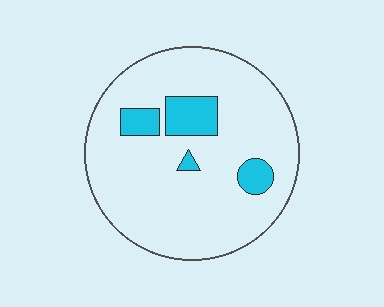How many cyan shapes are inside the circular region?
4.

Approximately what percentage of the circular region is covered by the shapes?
Approximately 15%.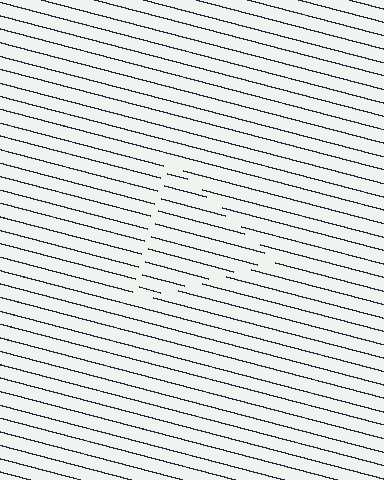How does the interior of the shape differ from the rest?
The interior of the shape contains the same grating, shifted by half a period — the contour is defined by the phase discontinuity where line-ends from the inner and outer gratings abut.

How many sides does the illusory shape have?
3 sides — the line-ends trace a triangle.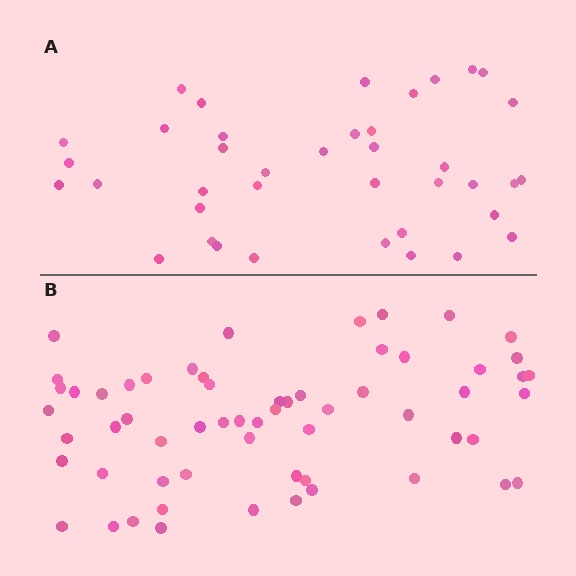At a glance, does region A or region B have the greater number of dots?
Region B (the bottom region) has more dots.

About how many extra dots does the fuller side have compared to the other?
Region B has approximately 20 more dots than region A.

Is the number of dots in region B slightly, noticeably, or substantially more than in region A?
Region B has substantially more. The ratio is roughly 1.5 to 1.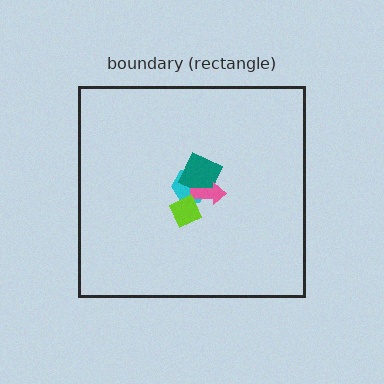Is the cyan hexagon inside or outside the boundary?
Inside.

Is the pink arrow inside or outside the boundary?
Inside.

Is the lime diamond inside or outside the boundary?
Inside.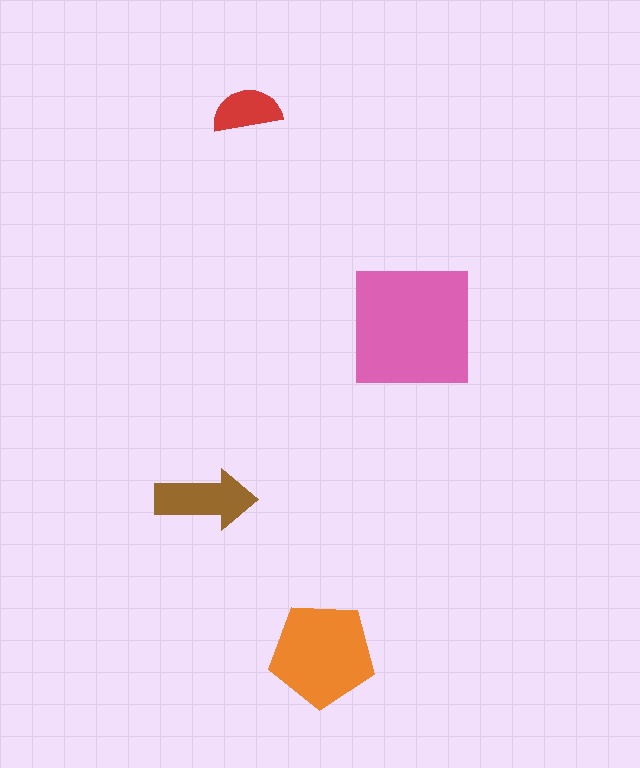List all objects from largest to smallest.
The pink square, the orange pentagon, the brown arrow, the red semicircle.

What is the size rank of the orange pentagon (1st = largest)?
2nd.